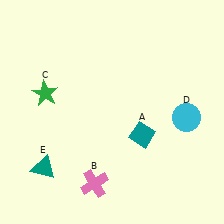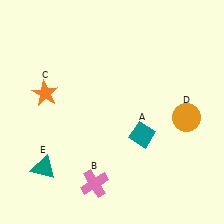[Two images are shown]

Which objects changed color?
C changed from green to orange. D changed from cyan to orange.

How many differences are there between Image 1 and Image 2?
There are 2 differences between the two images.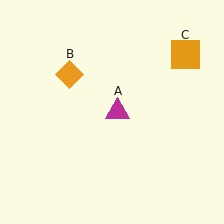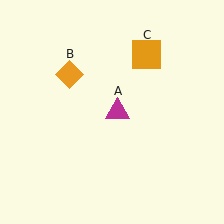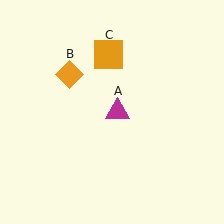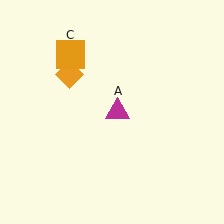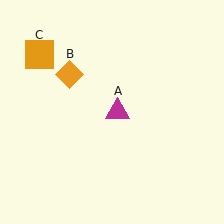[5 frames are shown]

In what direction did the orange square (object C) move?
The orange square (object C) moved left.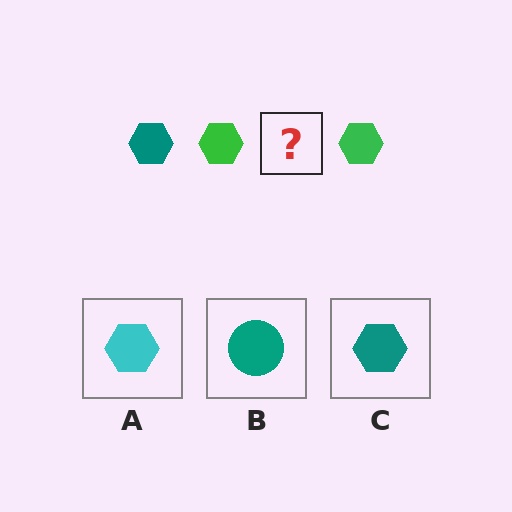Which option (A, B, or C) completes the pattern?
C.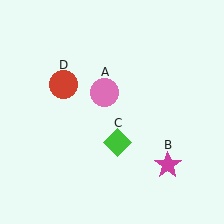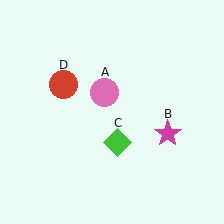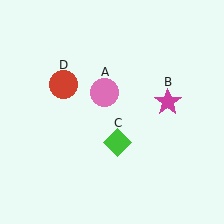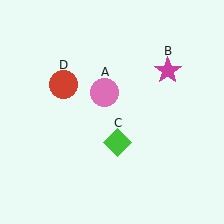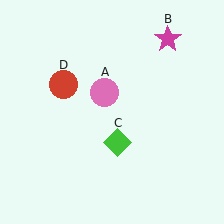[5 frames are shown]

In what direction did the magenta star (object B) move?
The magenta star (object B) moved up.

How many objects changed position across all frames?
1 object changed position: magenta star (object B).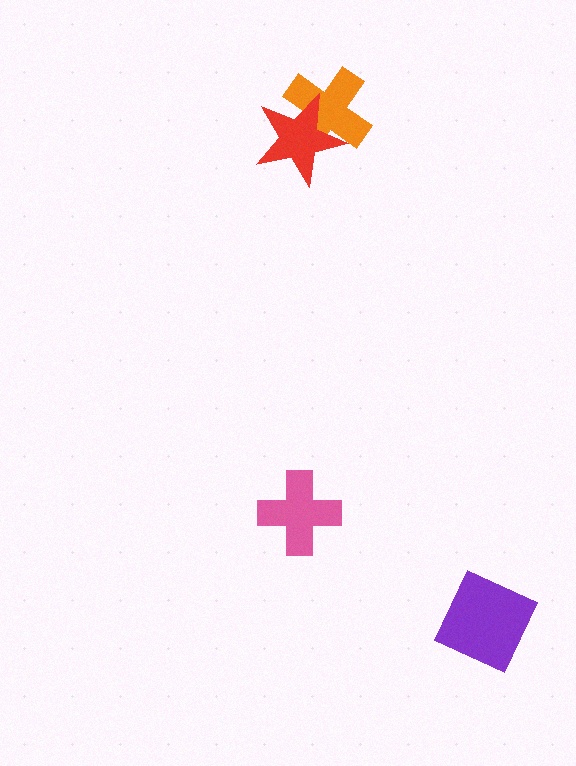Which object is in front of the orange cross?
The red star is in front of the orange cross.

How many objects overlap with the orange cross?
1 object overlaps with the orange cross.